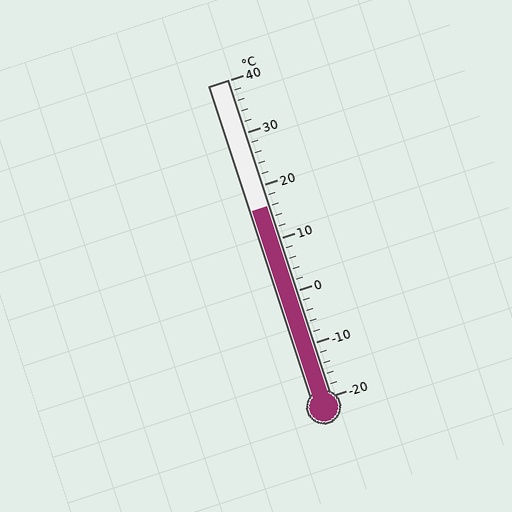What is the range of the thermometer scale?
The thermometer scale ranges from -20°C to 40°C.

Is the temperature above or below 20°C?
The temperature is below 20°C.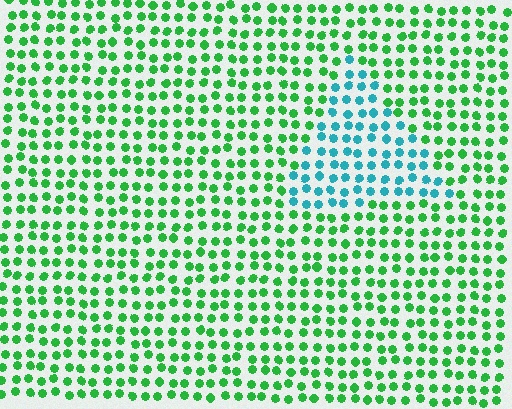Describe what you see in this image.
The image is filled with small green elements in a uniform arrangement. A triangle-shaped region is visible where the elements are tinted to a slightly different hue, forming a subtle color boundary.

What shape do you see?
I see a triangle.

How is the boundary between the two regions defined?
The boundary is defined purely by a slight shift in hue (about 55 degrees). Spacing, size, and orientation are identical on both sides.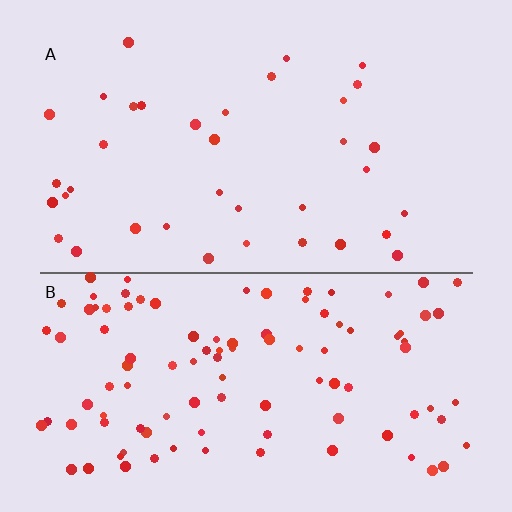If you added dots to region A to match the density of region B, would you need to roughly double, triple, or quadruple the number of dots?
Approximately triple.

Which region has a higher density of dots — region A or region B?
B (the bottom).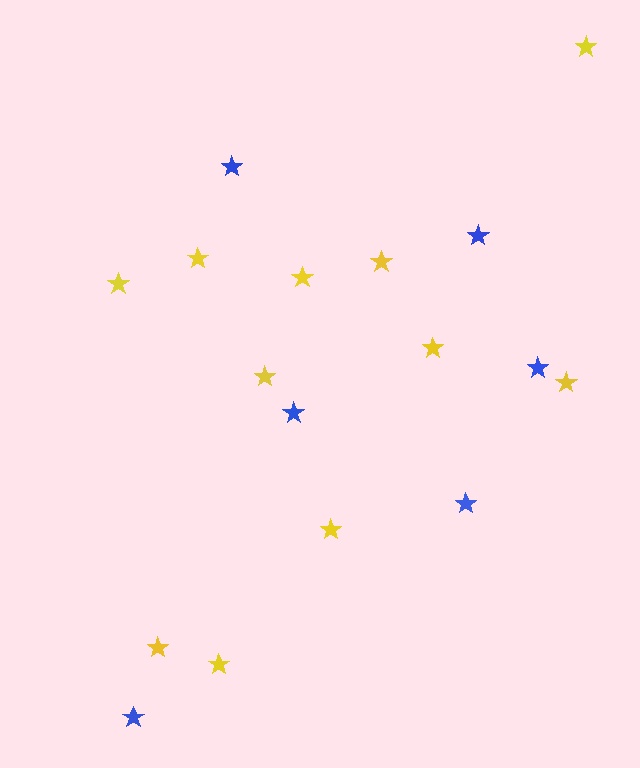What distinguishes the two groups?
There are 2 groups: one group of yellow stars (11) and one group of blue stars (6).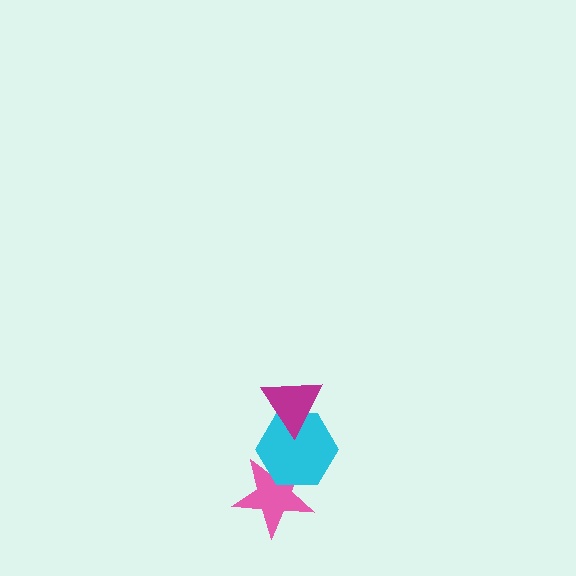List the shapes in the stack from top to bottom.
From top to bottom: the magenta triangle, the cyan hexagon, the pink star.